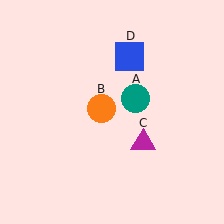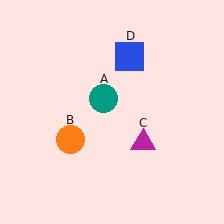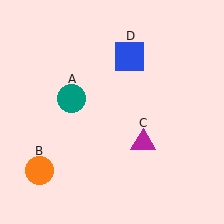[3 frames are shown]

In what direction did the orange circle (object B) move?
The orange circle (object B) moved down and to the left.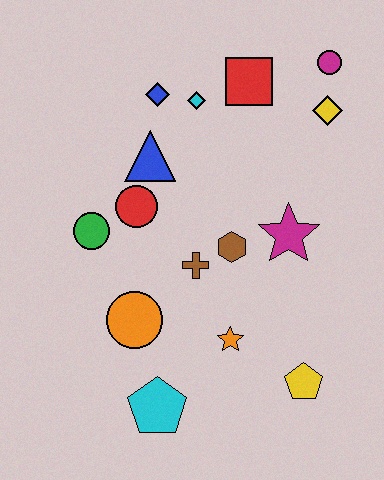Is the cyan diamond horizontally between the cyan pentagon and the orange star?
Yes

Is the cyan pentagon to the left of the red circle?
No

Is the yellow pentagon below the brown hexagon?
Yes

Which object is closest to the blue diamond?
The cyan diamond is closest to the blue diamond.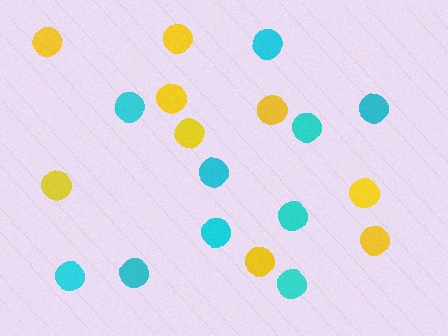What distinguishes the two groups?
There are 2 groups: one group of cyan circles (10) and one group of yellow circles (9).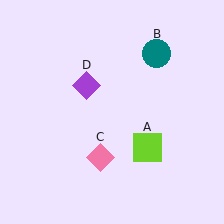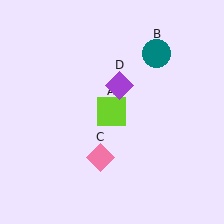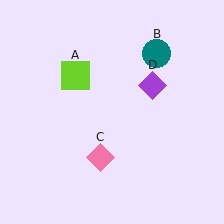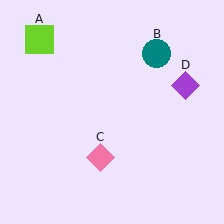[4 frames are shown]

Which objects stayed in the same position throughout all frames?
Teal circle (object B) and pink diamond (object C) remained stationary.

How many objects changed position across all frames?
2 objects changed position: lime square (object A), purple diamond (object D).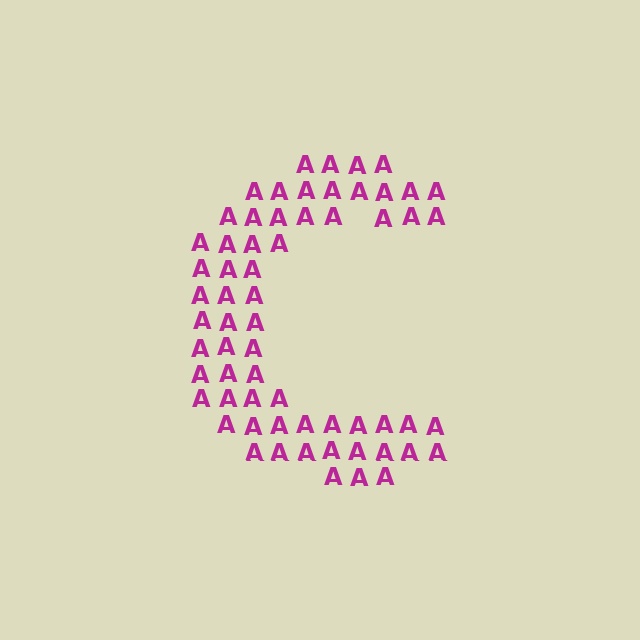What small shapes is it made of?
It is made of small letter A's.